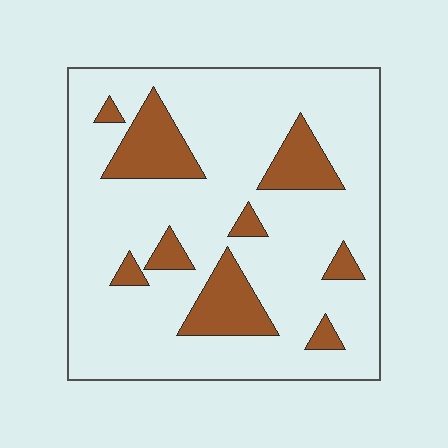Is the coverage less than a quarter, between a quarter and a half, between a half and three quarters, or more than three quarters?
Less than a quarter.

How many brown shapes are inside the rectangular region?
9.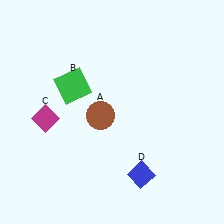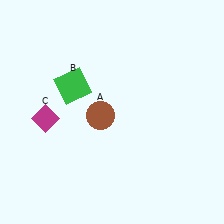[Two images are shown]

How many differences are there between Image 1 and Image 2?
There is 1 difference between the two images.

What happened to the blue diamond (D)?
The blue diamond (D) was removed in Image 2. It was in the bottom-right area of Image 1.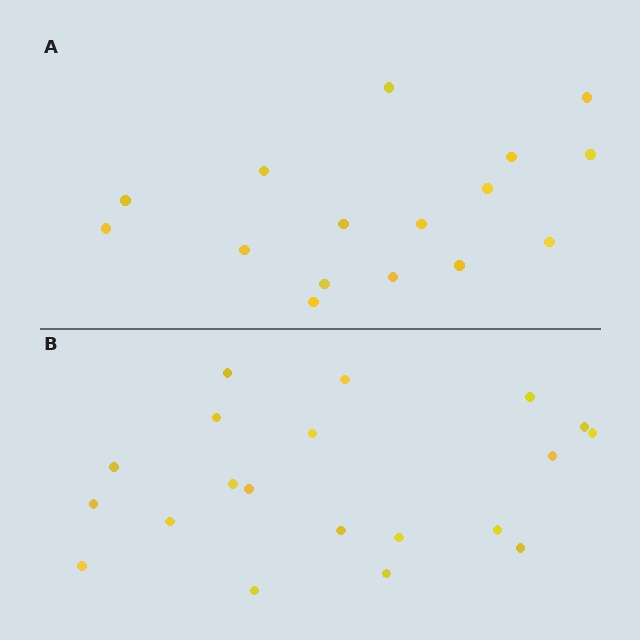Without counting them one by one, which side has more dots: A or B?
Region B (the bottom region) has more dots.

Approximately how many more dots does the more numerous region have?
Region B has about 4 more dots than region A.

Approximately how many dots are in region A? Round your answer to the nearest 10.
About 20 dots. (The exact count is 16, which rounds to 20.)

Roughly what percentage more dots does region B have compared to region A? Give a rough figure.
About 25% more.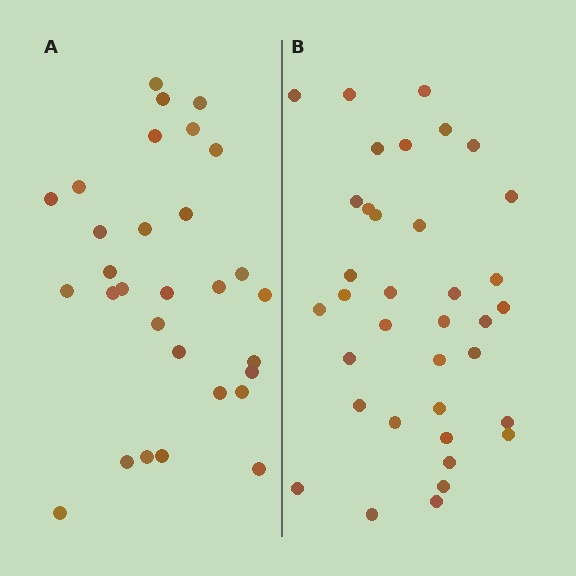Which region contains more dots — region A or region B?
Region B (the right region) has more dots.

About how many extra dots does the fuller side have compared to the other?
Region B has about 6 more dots than region A.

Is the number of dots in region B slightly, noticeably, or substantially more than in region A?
Region B has only slightly more — the two regions are fairly close. The ratio is roughly 1.2 to 1.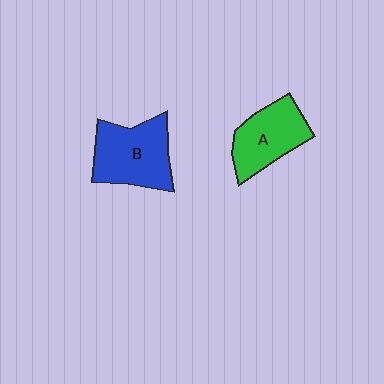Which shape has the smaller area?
Shape A (green).